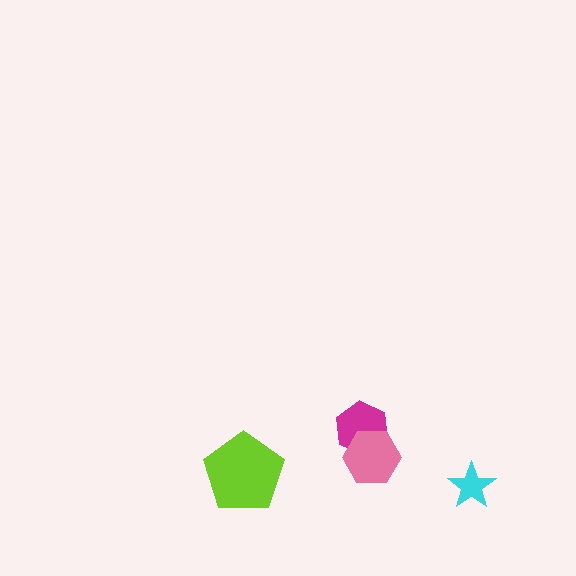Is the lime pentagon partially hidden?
No, no other shape covers it.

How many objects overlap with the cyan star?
0 objects overlap with the cyan star.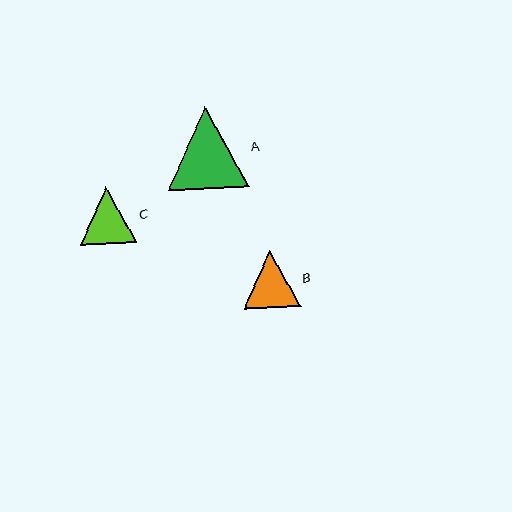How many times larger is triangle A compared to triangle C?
Triangle A is approximately 1.4 times the size of triangle C.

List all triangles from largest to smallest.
From largest to smallest: A, B, C.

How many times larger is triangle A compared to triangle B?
Triangle A is approximately 1.4 times the size of triangle B.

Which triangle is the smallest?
Triangle C is the smallest with a size of approximately 57 pixels.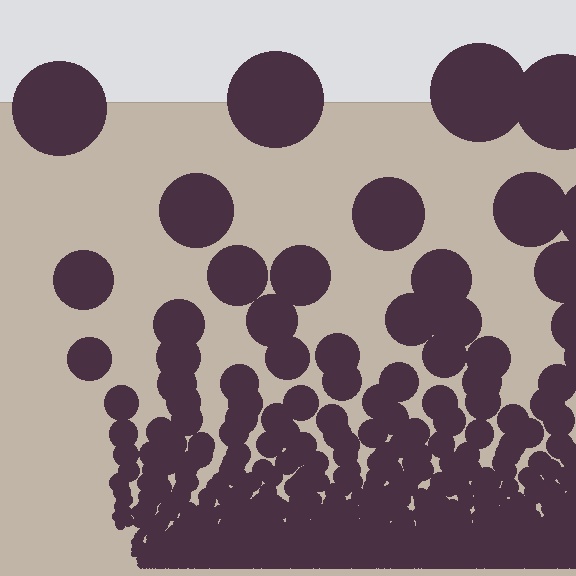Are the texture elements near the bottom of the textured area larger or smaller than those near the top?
Smaller. The gradient is inverted — elements near the bottom are smaller and denser.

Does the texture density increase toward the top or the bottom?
Density increases toward the bottom.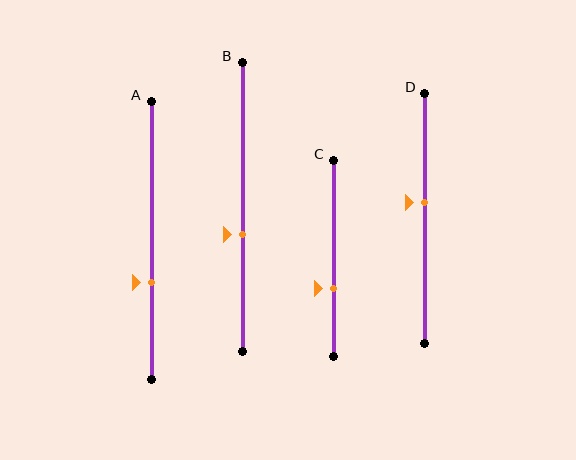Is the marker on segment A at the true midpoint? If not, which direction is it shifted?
No, the marker on segment A is shifted downward by about 15% of the segment length.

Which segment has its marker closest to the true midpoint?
Segment D has its marker closest to the true midpoint.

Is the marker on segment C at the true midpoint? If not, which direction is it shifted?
No, the marker on segment C is shifted downward by about 15% of the segment length.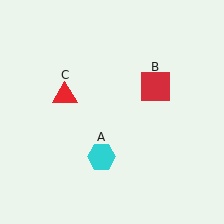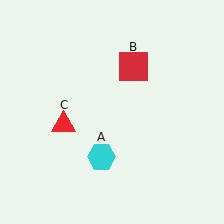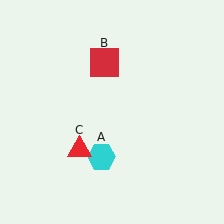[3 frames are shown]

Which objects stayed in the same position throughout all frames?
Cyan hexagon (object A) remained stationary.